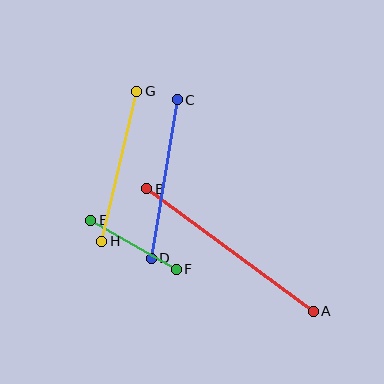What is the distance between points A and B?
The distance is approximately 207 pixels.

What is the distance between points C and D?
The distance is approximately 161 pixels.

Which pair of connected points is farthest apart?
Points A and B are farthest apart.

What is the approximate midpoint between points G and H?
The midpoint is at approximately (119, 166) pixels.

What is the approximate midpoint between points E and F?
The midpoint is at approximately (134, 245) pixels.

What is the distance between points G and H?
The distance is approximately 154 pixels.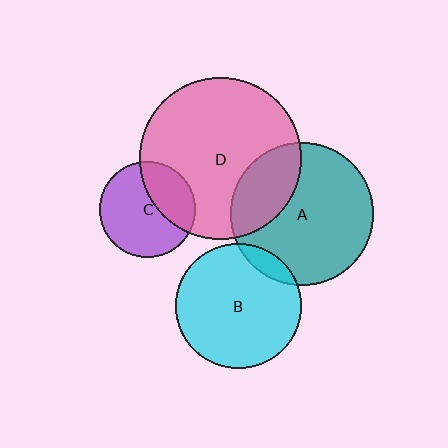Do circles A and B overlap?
Yes.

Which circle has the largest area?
Circle D (pink).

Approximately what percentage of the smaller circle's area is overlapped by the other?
Approximately 10%.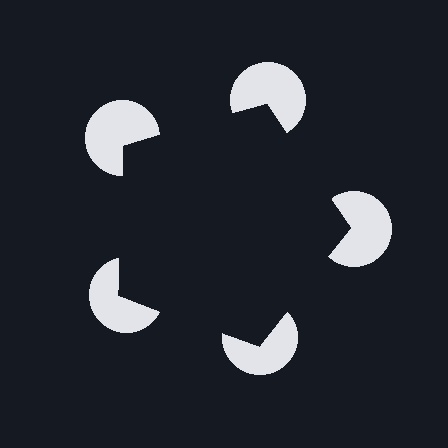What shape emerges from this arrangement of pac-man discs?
An illusory pentagon — its edges are inferred from the aligned wedge cuts in the pac-man discs, not physically drawn.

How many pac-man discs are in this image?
There are 5 — one at each vertex of the illusory pentagon.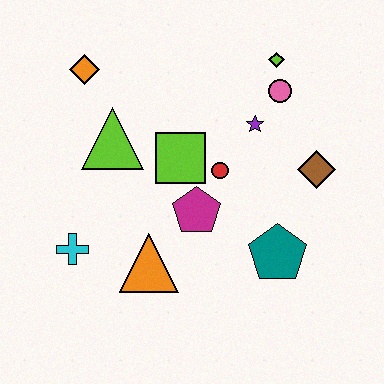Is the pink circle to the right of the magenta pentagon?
Yes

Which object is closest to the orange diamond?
The lime triangle is closest to the orange diamond.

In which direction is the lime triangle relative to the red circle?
The lime triangle is to the left of the red circle.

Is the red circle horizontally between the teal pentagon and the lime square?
Yes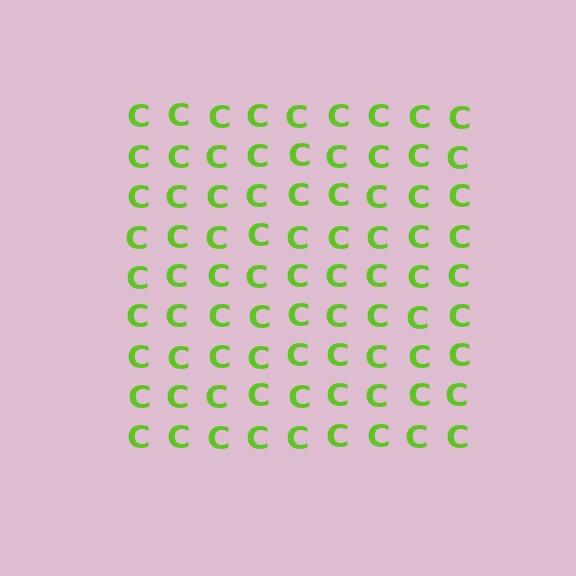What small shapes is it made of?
It is made of small letter C's.